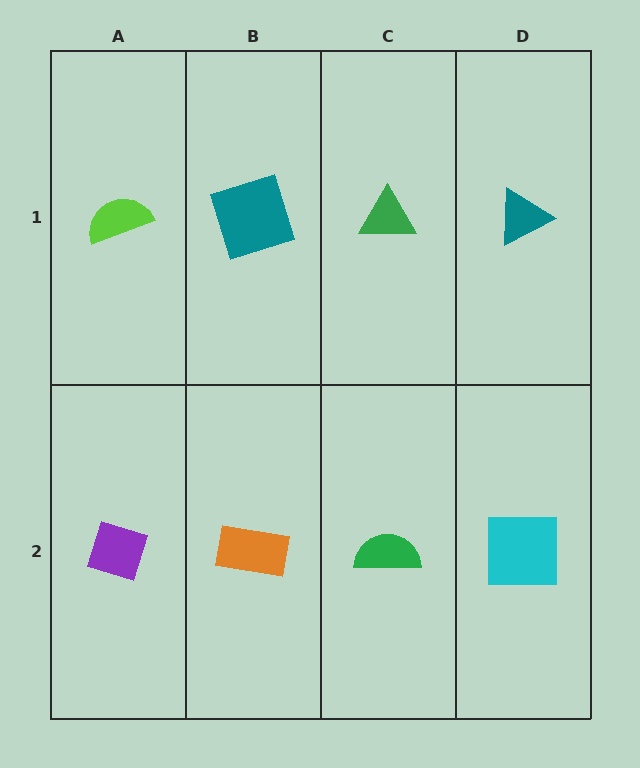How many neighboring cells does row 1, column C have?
3.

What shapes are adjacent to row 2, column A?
A lime semicircle (row 1, column A), an orange rectangle (row 2, column B).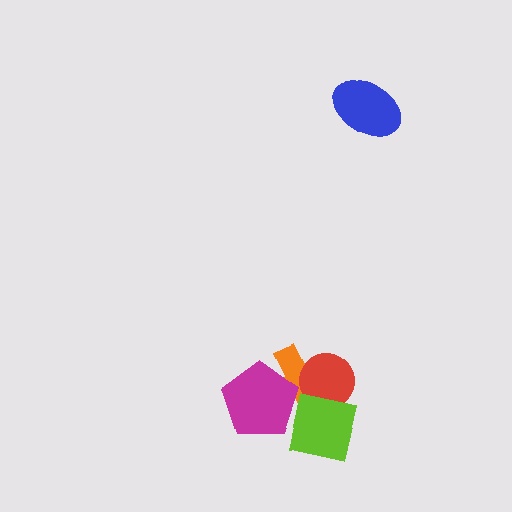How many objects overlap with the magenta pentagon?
2 objects overlap with the magenta pentagon.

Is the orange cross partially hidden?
Yes, it is partially covered by another shape.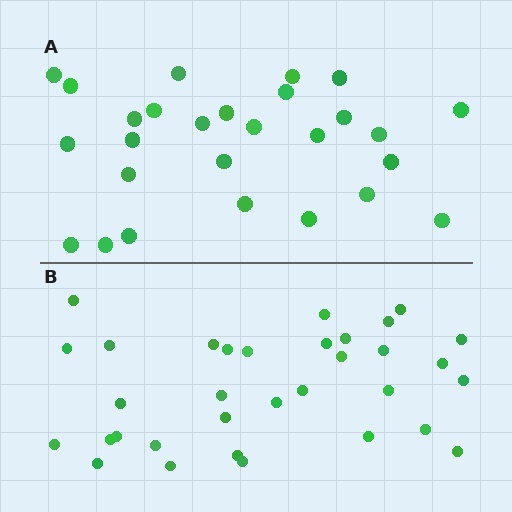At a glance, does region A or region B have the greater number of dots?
Region B (the bottom region) has more dots.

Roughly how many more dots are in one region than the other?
Region B has about 6 more dots than region A.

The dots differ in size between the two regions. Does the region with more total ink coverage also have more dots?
No. Region A has more total ink coverage because its dots are larger, but region B actually contains more individual dots. Total area can be misleading — the number of items is what matters here.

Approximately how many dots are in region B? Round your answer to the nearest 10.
About 30 dots. (The exact count is 33, which rounds to 30.)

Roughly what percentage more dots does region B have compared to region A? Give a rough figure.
About 20% more.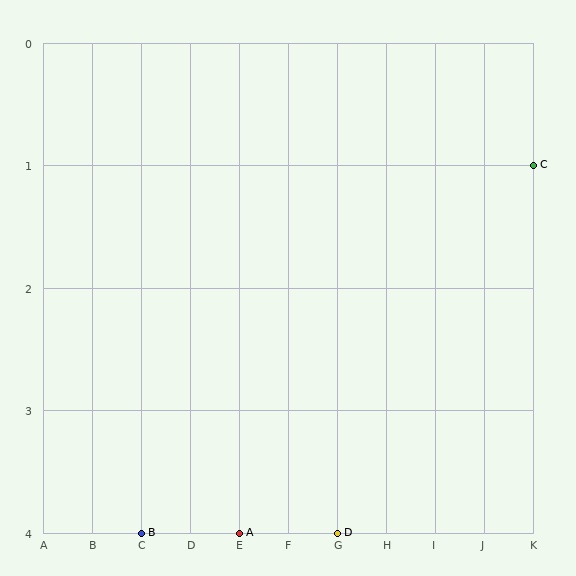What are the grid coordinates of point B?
Point B is at grid coordinates (C, 4).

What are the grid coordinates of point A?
Point A is at grid coordinates (E, 4).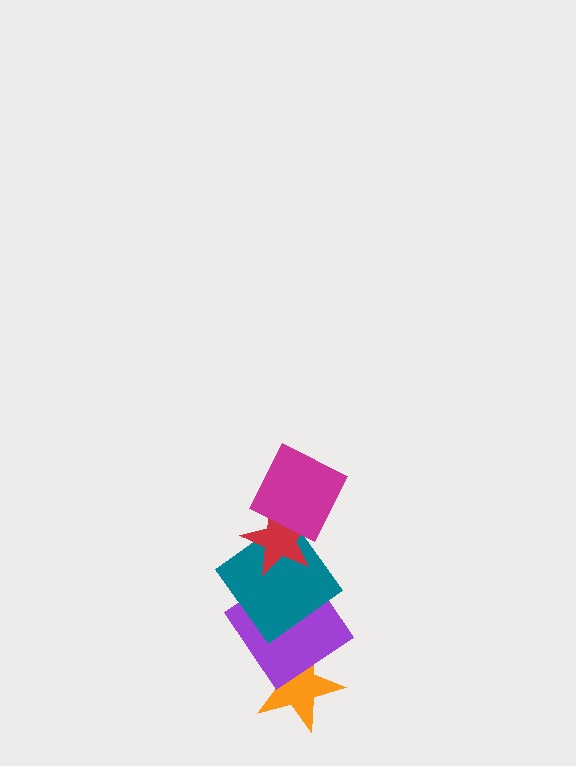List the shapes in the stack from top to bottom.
From top to bottom: the magenta square, the red star, the teal diamond, the purple diamond, the orange star.